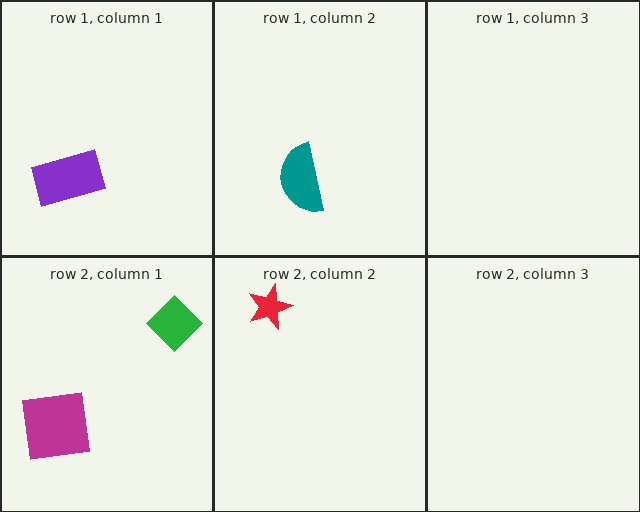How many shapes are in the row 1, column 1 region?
1.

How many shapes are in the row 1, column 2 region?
1.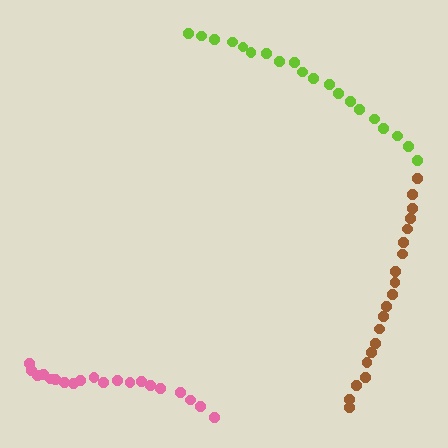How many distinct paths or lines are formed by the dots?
There are 3 distinct paths.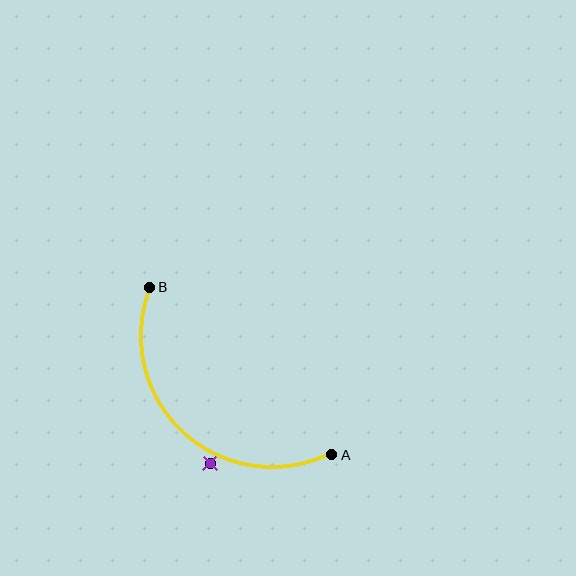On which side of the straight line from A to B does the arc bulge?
The arc bulges below and to the left of the straight line connecting A and B.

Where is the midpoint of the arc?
The arc midpoint is the point on the curve farthest from the straight line joining A and B. It sits below and to the left of that line.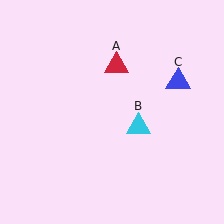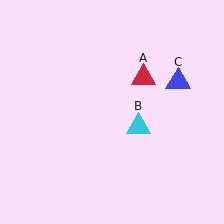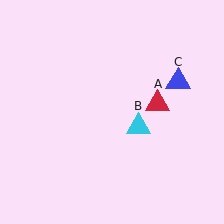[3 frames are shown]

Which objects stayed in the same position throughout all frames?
Cyan triangle (object B) and blue triangle (object C) remained stationary.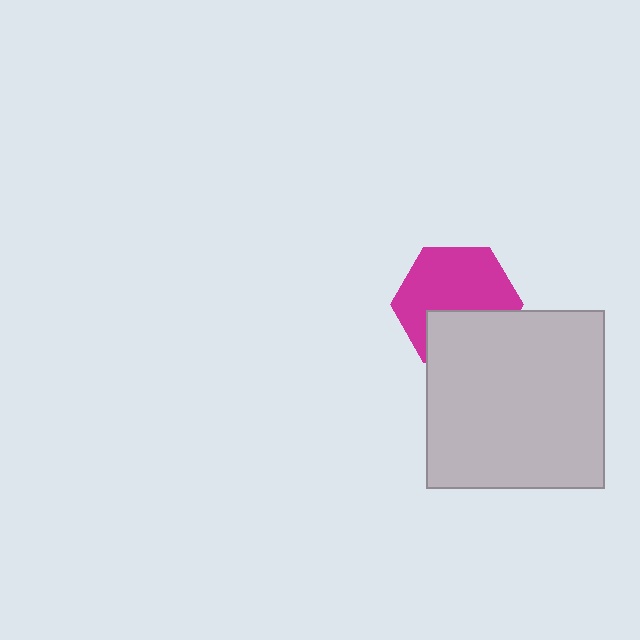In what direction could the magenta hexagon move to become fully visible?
The magenta hexagon could move up. That would shift it out from behind the light gray square entirely.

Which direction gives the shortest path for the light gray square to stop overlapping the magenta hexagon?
Moving down gives the shortest separation.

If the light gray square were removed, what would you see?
You would see the complete magenta hexagon.